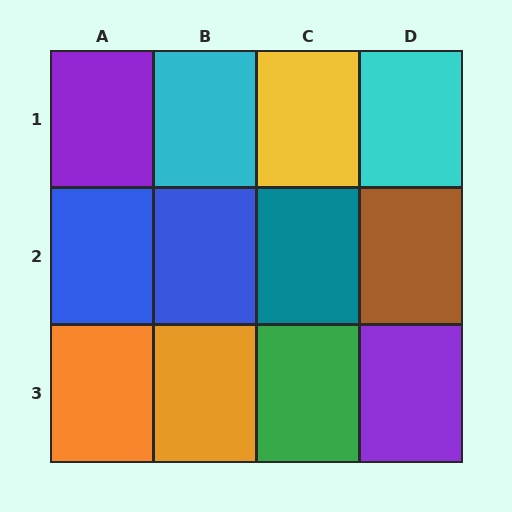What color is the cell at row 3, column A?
Orange.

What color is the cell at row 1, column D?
Cyan.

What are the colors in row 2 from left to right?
Blue, blue, teal, brown.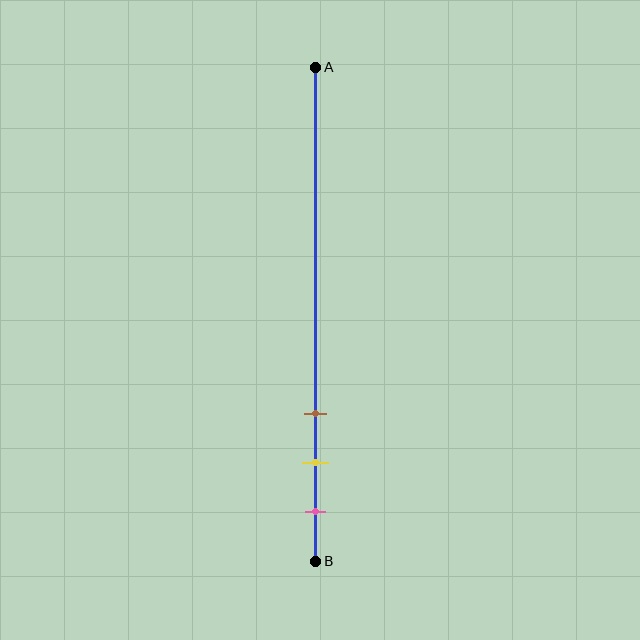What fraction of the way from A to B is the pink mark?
The pink mark is approximately 90% (0.9) of the way from A to B.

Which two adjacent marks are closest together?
The yellow and pink marks are the closest adjacent pair.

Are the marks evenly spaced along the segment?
Yes, the marks are approximately evenly spaced.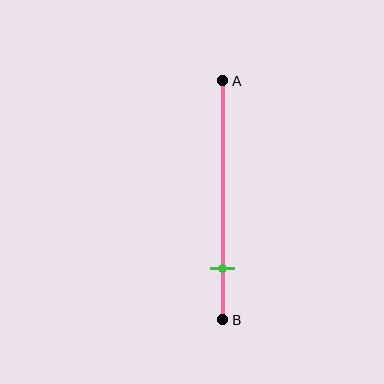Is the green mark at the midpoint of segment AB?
No, the mark is at about 80% from A, not at the 50% midpoint.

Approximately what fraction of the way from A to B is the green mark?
The green mark is approximately 80% of the way from A to B.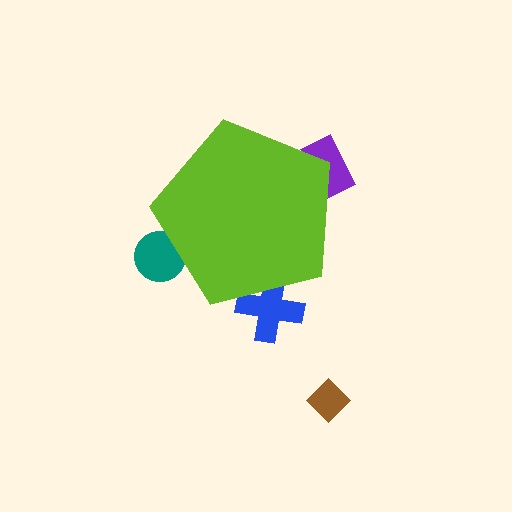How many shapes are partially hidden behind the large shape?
3 shapes are partially hidden.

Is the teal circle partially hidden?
Yes, the teal circle is partially hidden behind the lime pentagon.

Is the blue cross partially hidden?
Yes, the blue cross is partially hidden behind the lime pentagon.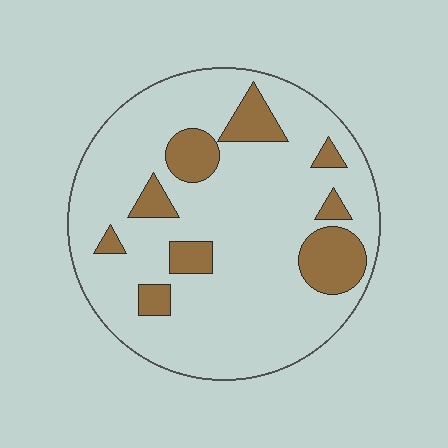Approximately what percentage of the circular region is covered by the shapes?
Approximately 20%.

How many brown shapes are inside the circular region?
9.